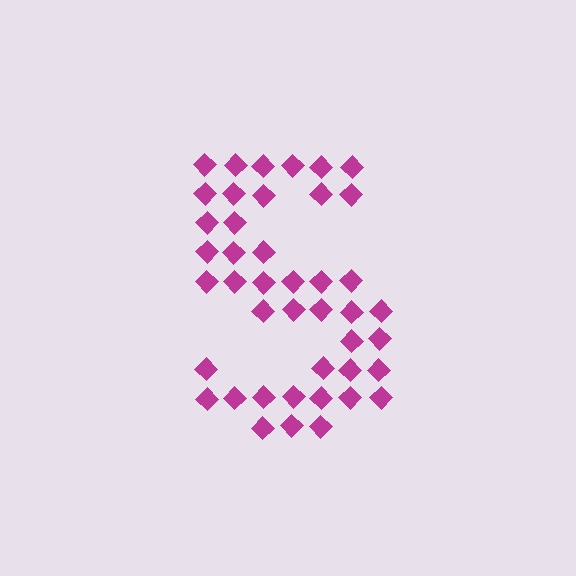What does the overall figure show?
The overall figure shows the letter S.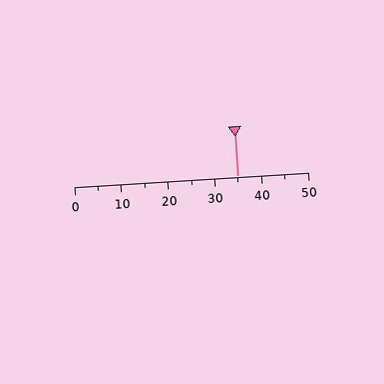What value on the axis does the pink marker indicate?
The marker indicates approximately 35.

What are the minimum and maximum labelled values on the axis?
The axis runs from 0 to 50.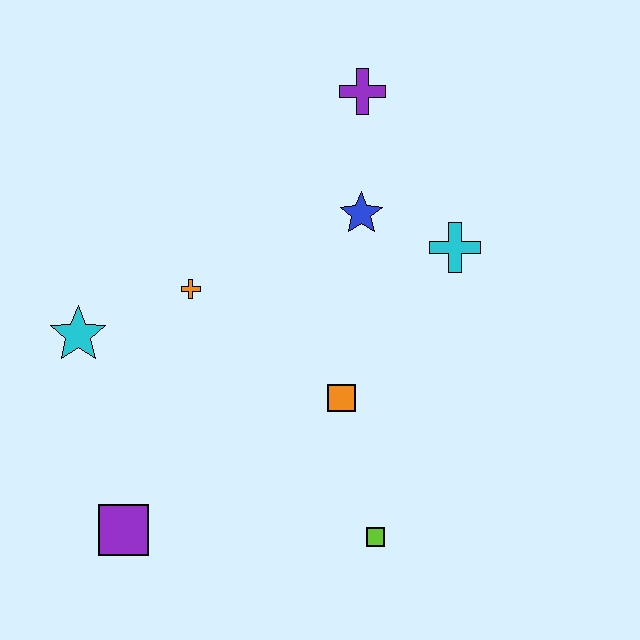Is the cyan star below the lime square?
No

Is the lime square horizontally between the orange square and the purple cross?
No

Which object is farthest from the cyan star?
The cyan cross is farthest from the cyan star.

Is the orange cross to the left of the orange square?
Yes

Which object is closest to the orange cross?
The cyan star is closest to the orange cross.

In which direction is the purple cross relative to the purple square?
The purple cross is above the purple square.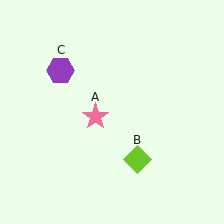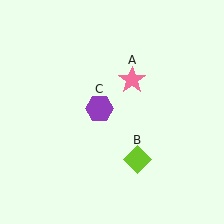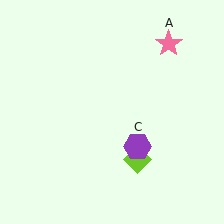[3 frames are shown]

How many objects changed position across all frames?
2 objects changed position: pink star (object A), purple hexagon (object C).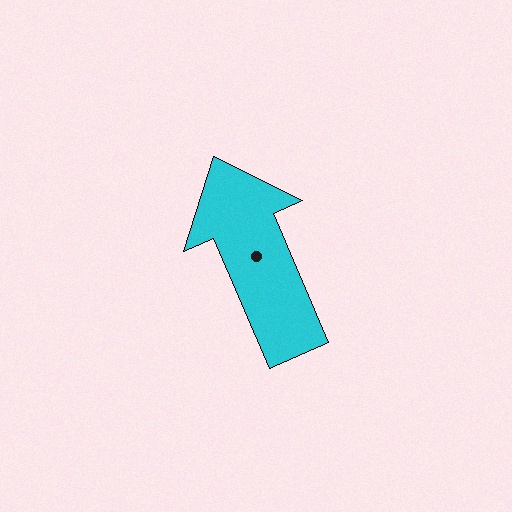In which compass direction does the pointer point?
Northwest.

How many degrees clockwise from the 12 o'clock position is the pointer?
Approximately 337 degrees.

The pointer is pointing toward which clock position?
Roughly 11 o'clock.